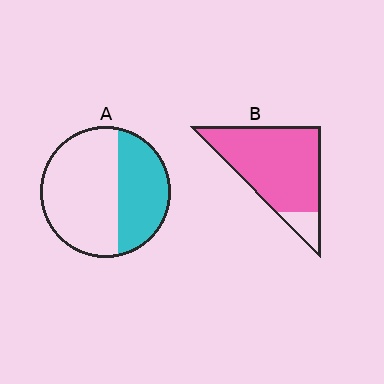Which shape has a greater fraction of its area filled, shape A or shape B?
Shape B.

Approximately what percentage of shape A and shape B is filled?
A is approximately 40% and B is approximately 90%.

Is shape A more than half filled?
No.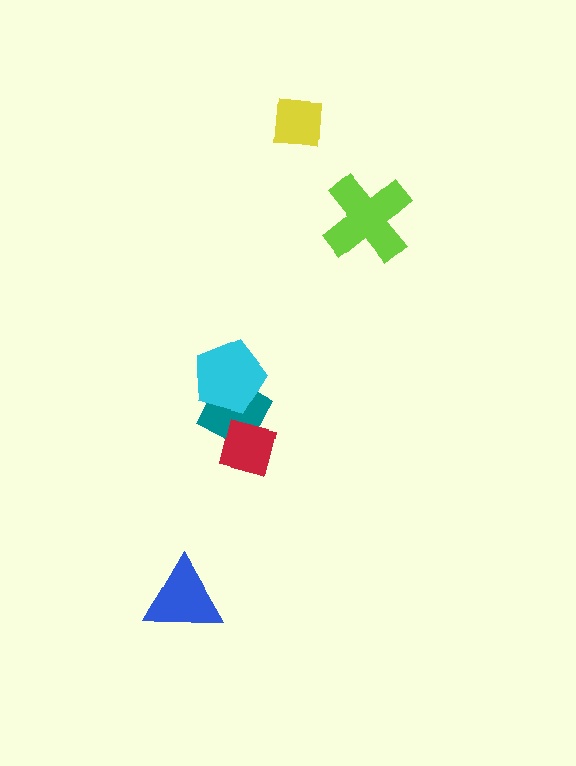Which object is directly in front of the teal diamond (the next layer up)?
The cyan pentagon is directly in front of the teal diamond.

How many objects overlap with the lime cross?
0 objects overlap with the lime cross.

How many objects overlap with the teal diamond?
2 objects overlap with the teal diamond.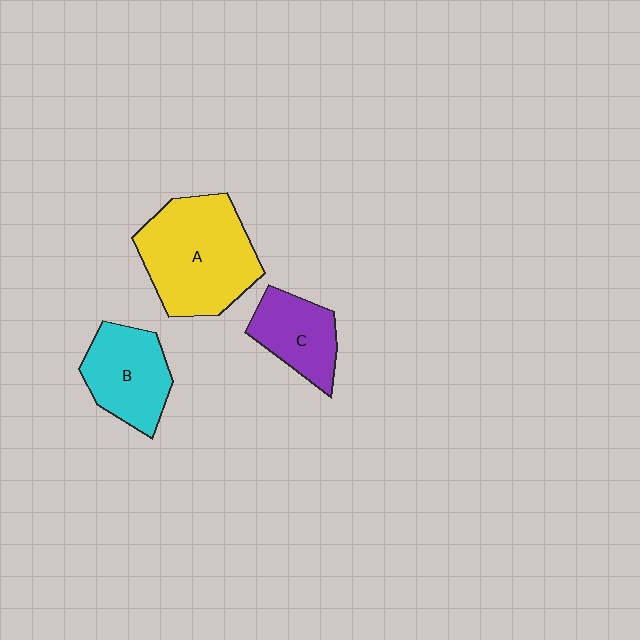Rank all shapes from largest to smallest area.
From largest to smallest: A (yellow), B (cyan), C (purple).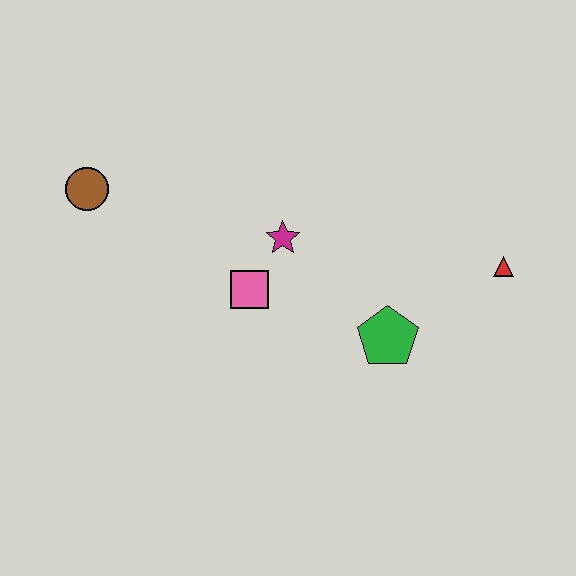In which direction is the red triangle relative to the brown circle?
The red triangle is to the right of the brown circle.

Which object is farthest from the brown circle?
The red triangle is farthest from the brown circle.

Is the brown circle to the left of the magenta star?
Yes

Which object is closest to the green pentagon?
The red triangle is closest to the green pentagon.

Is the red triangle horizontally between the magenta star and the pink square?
No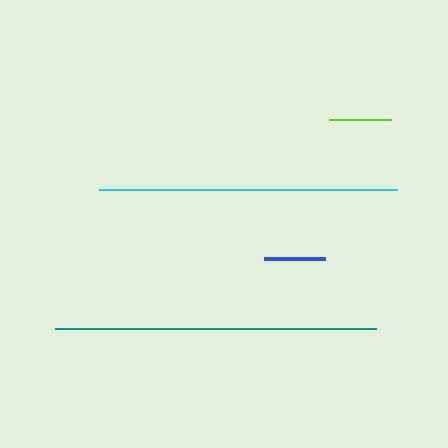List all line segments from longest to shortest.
From longest to shortest: teal, cyan, lime, blue.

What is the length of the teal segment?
The teal segment is approximately 321 pixels long.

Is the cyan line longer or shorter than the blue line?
The cyan line is longer than the blue line.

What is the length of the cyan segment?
The cyan segment is approximately 298 pixels long.